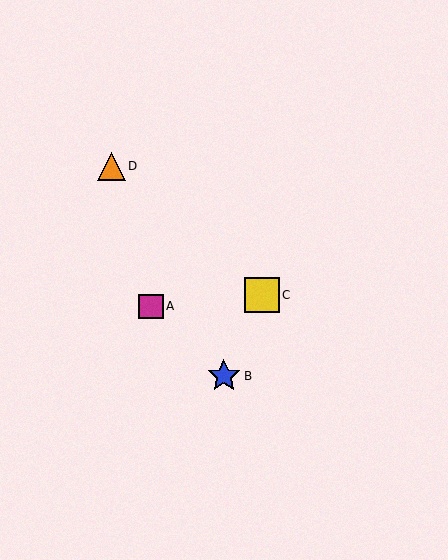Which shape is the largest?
The yellow square (labeled C) is the largest.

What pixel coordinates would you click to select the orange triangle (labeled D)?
Click at (111, 166) to select the orange triangle D.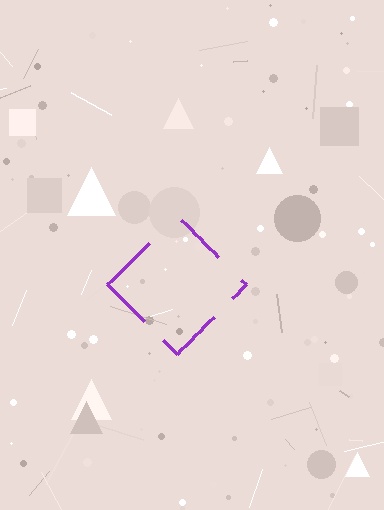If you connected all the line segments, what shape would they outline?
They would outline a diamond.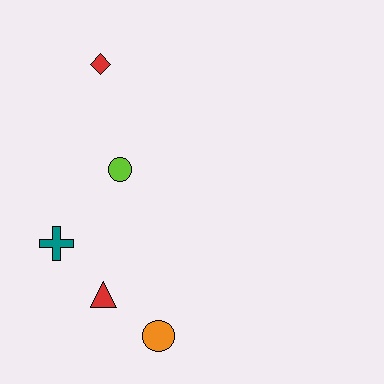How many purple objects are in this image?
There are no purple objects.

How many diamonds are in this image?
There is 1 diamond.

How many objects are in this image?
There are 5 objects.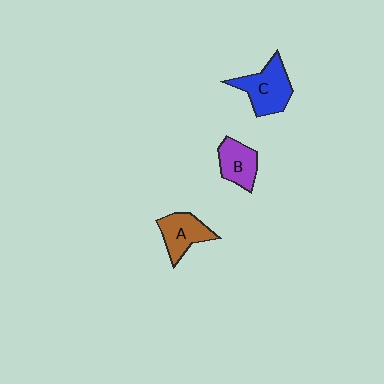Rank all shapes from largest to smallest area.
From largest to smallest: C (blue), A (brown), B (purple).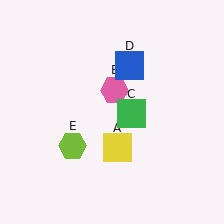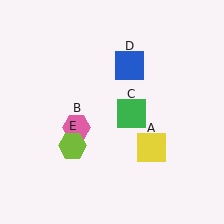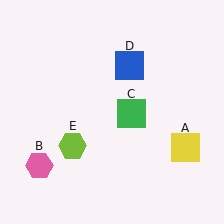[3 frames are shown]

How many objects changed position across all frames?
2 objects changed position: yellow square (object A), pink hexagon (object B).